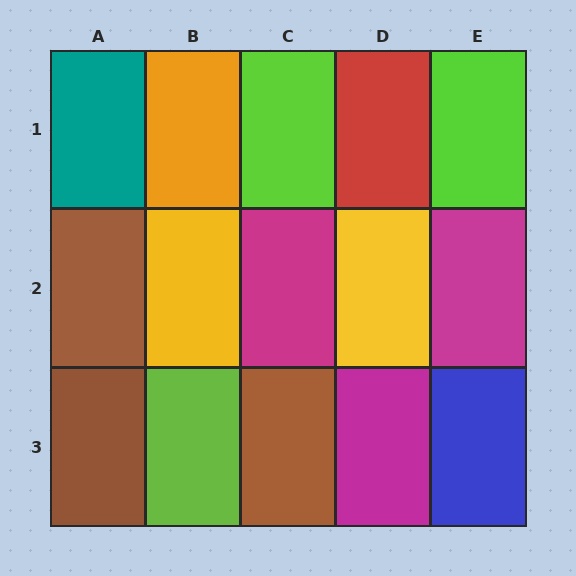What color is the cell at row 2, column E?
Magenta.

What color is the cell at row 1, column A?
Teal.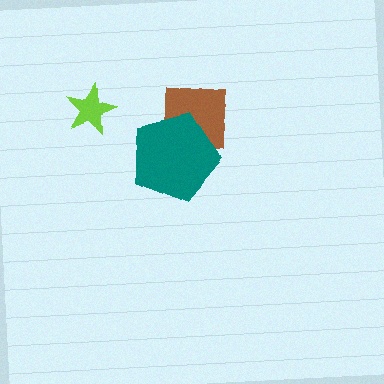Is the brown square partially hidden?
Yes, it is partially covered by another shape.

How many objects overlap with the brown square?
1 object overlaps with the brown square.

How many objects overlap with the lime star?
0 objects overlap with the lime star.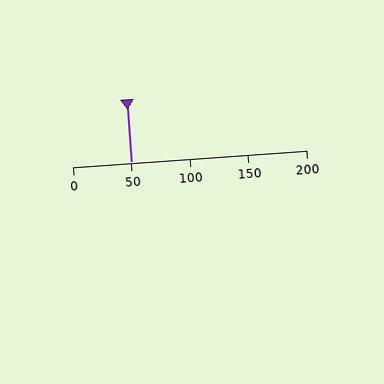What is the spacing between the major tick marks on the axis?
The major ticks are spaced 50 apart.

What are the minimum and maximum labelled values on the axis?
The axis runs from 0 to 200.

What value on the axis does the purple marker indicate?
The marker indicates approximately 50.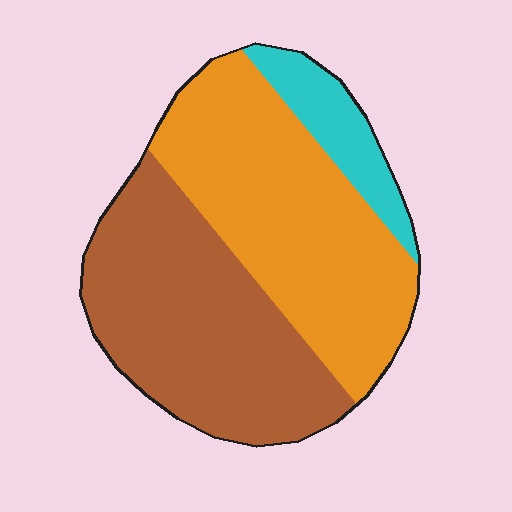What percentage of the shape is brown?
Brown covers around 45% of the shape.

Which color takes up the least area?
Cyan, at roughly 10%.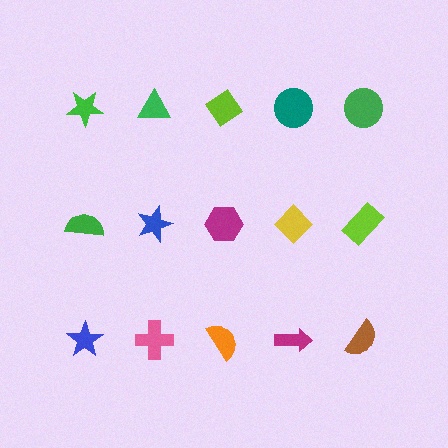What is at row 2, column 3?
A magenta hexagon.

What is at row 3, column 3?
An orange semicircle.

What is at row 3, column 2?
A pink cross.